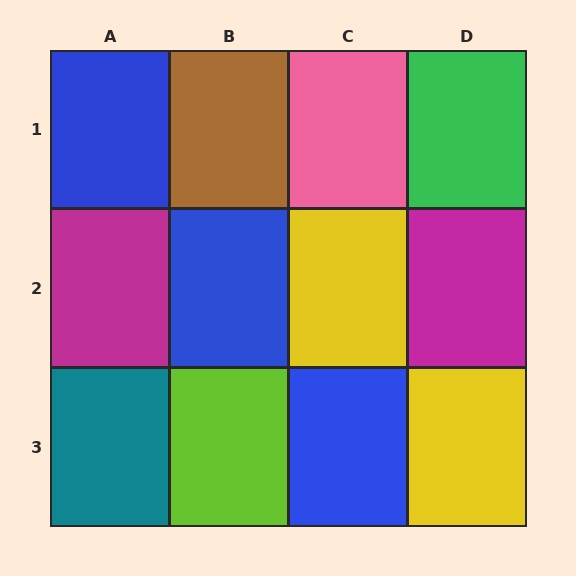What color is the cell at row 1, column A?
Blue.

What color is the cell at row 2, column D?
Magenta.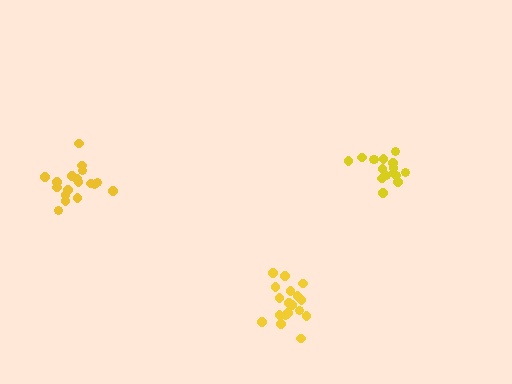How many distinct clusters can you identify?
There are 3 distinct clusters.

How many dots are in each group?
Group 1: 16 dots, Group 2: 18 dots, Group 3: 18 dots (52 total).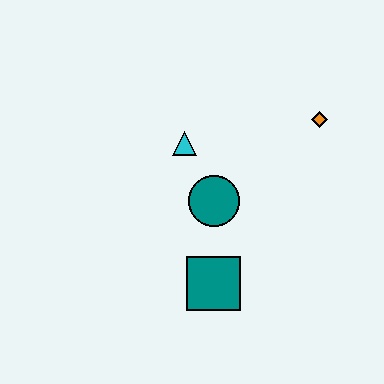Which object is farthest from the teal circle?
The orange diamond is farthest from the teal circle.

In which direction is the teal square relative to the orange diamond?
The teal square is below the orange diamond.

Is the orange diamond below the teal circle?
No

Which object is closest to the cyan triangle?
The teal circle is closest to the cyan triangle.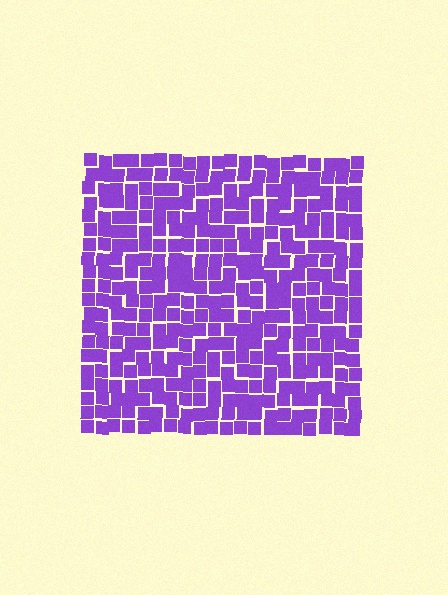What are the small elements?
The small elements are squares.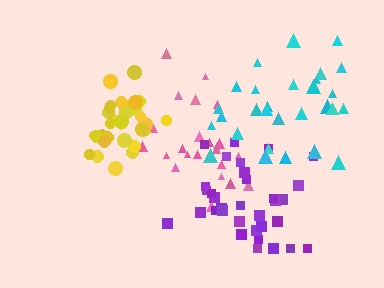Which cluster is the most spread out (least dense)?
Purple.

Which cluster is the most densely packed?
Yellow.